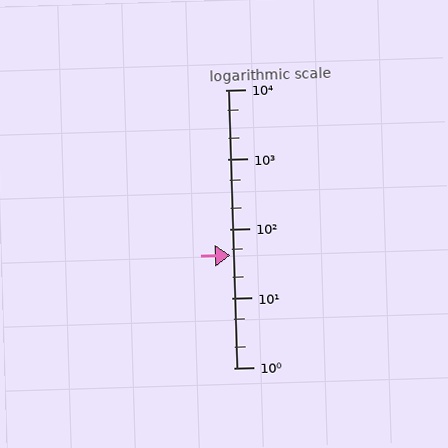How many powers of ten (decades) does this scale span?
The scale spans 4 decades, from 1 to 10000.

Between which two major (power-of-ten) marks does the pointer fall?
The pointer is between 10 and 100.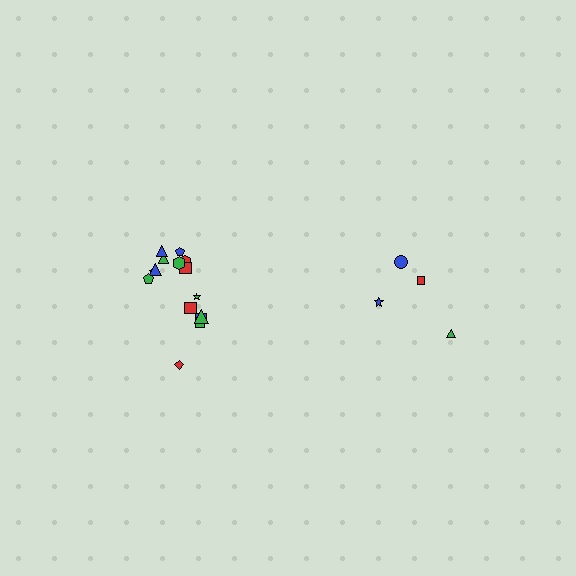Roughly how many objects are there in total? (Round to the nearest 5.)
Roughly 20 objects in total.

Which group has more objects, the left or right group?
The left group.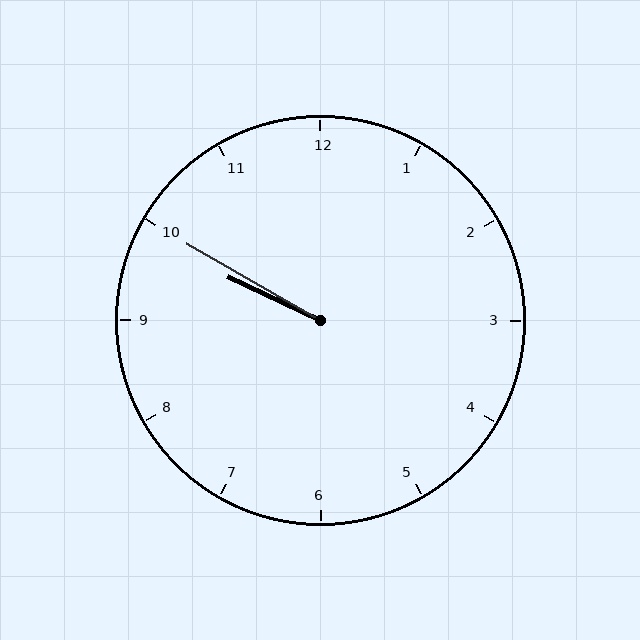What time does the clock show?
9:50.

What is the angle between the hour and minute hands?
Approximately 5 degrees.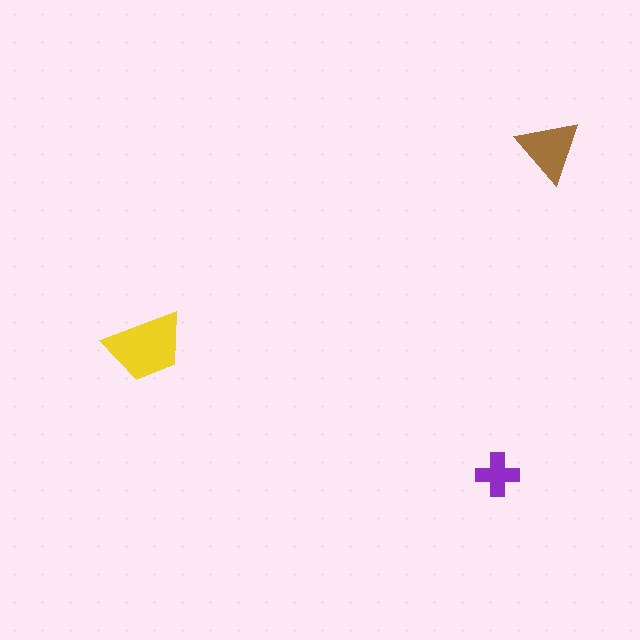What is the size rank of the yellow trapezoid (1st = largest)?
1st.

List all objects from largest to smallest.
The yellow trapezoid, the brown triangle, the purple cross.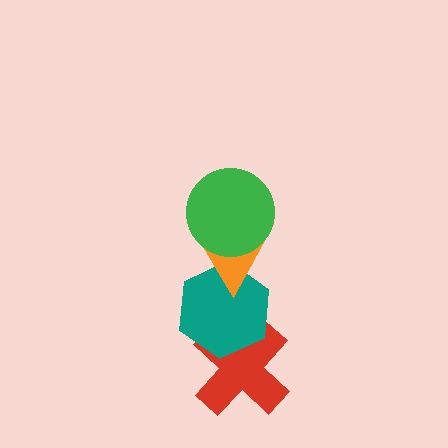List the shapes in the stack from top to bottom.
From top to bottom: the green circle, the orange triangle, the teal hexagon, the red cross.